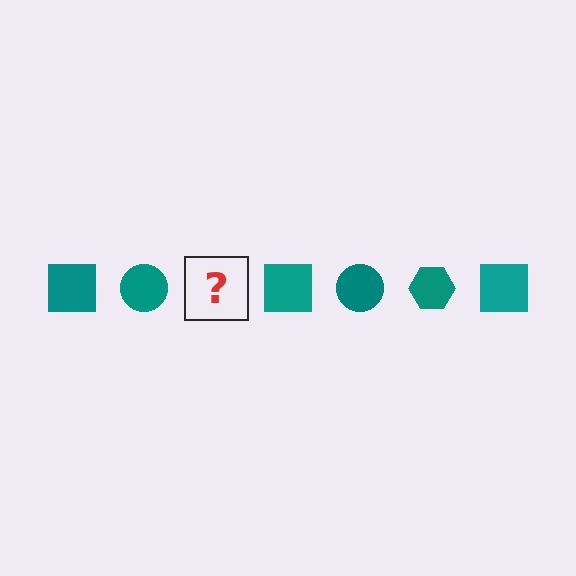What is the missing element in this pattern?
The missing element is a teal hexagon.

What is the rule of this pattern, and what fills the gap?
The rule is that the pattern cycles through square, circle, hexagon shapes in teal. The gap should be filled with a teal hexagon.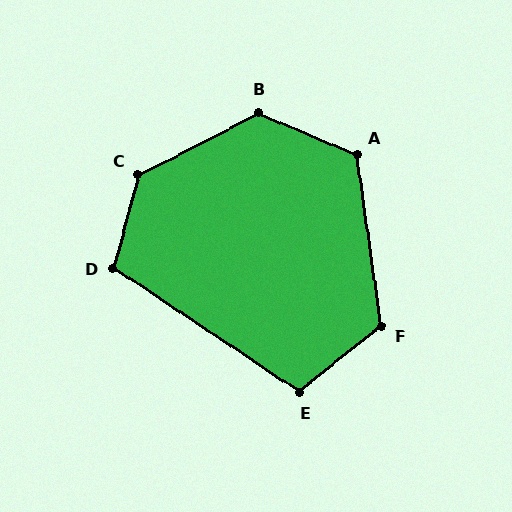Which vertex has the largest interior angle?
C, at approximately 132 degrees.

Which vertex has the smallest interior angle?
E, at approximately 107 degrees.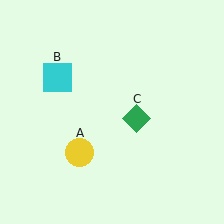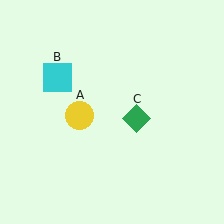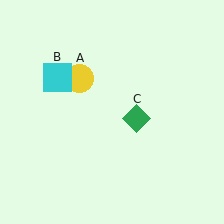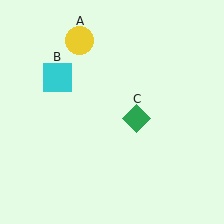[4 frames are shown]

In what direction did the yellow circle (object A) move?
The yellow circle (object A) moved up.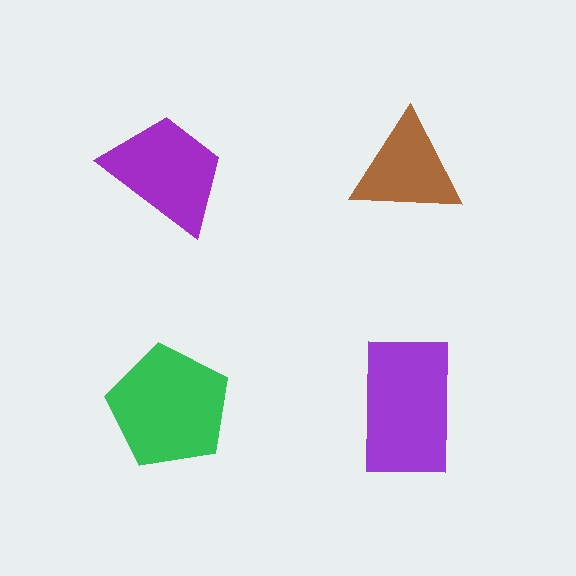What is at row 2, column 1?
A green pentagon.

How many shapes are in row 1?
2 shapes.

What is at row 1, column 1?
A purple trapezoid.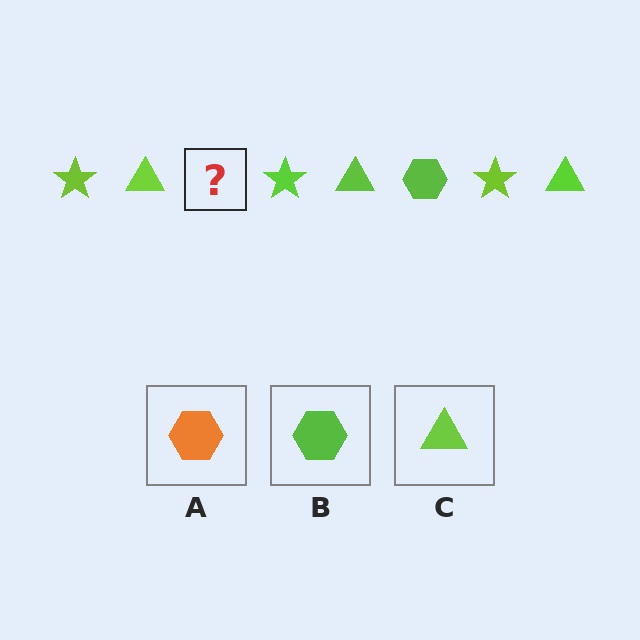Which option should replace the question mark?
Option B.